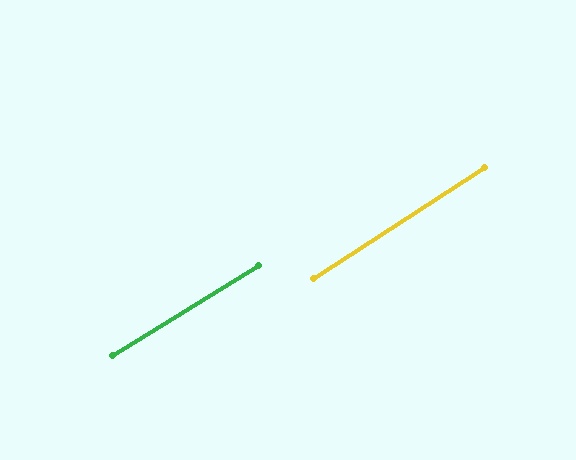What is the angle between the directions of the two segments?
Approximately 2 degrees.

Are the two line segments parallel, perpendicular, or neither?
Parallel — their directions differ by only 1.6°.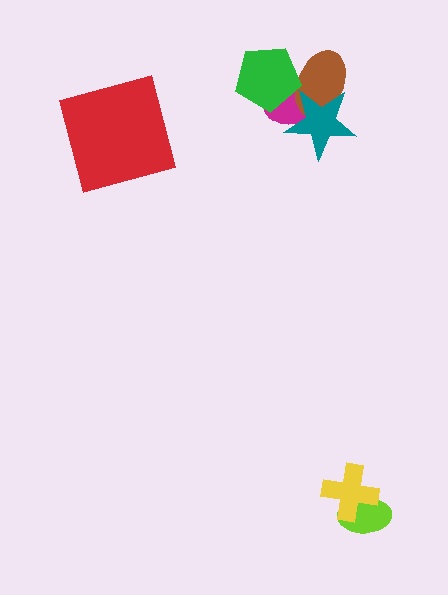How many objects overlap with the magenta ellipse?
3 objects overlap with the magenta ellipse.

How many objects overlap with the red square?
0 objects overlap with the red square.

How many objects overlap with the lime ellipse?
1 object overlaps with the lime ellipse.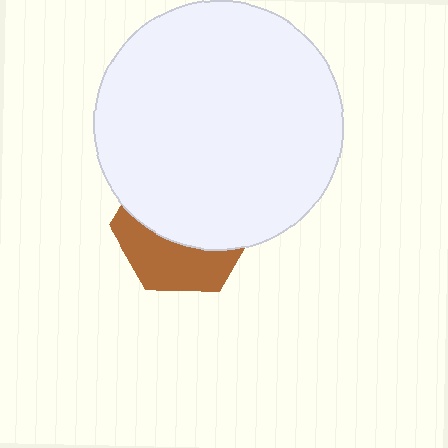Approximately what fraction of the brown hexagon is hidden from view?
Roughly 61% of the brown hexagon is hidden behind the white circle.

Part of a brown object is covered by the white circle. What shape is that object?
It is a hexagon.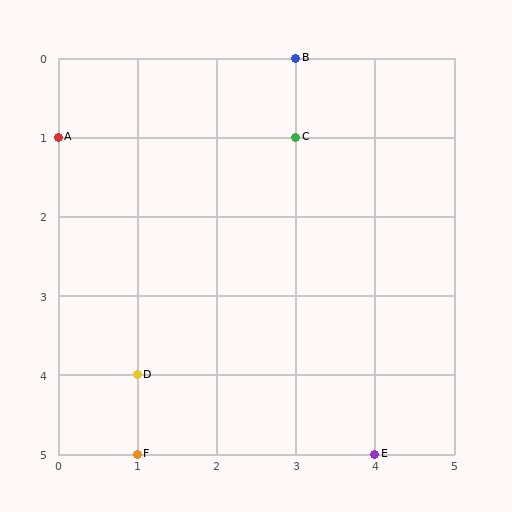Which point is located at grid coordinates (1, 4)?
Point D is at (1, 4).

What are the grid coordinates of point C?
Point C is at grid coordinates (3, 1).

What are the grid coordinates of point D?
Point D is at grid coordinates (1, 4).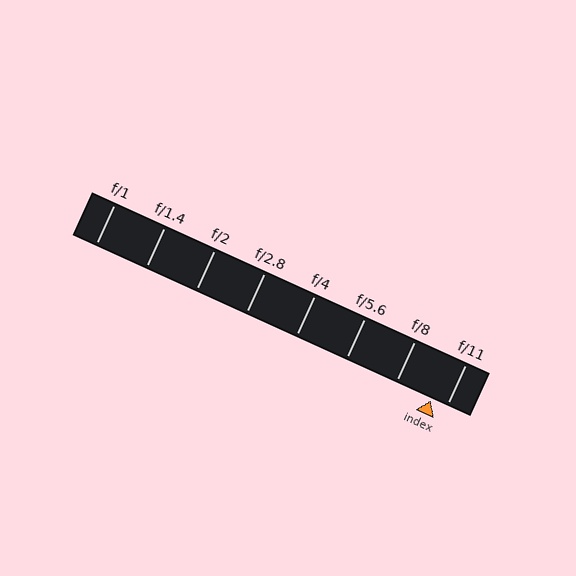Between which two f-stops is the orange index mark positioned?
The index mark is between f/8 and f/11.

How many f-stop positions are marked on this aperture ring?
There are 8 f-stop positions marked.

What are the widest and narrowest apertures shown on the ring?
The widest aperture shown is f/1 and the narrowest is f/11.